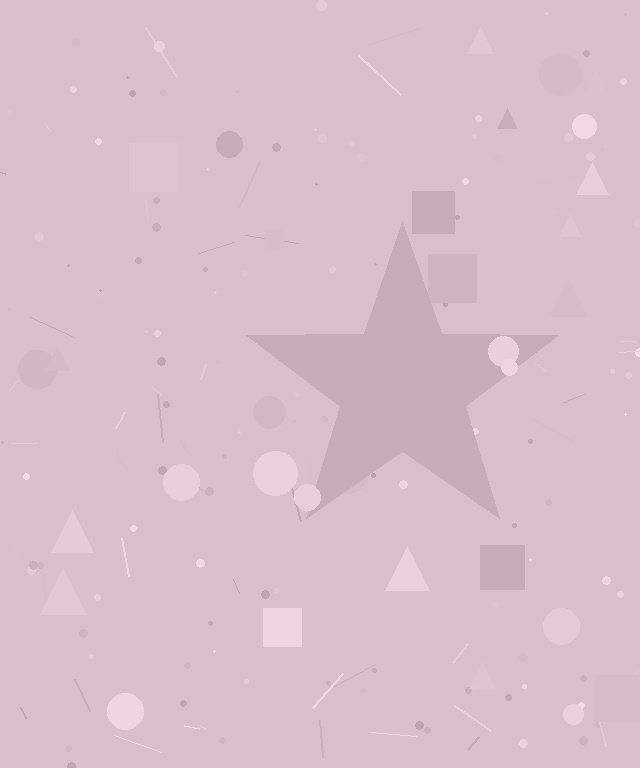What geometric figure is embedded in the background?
A star is embedded in the background.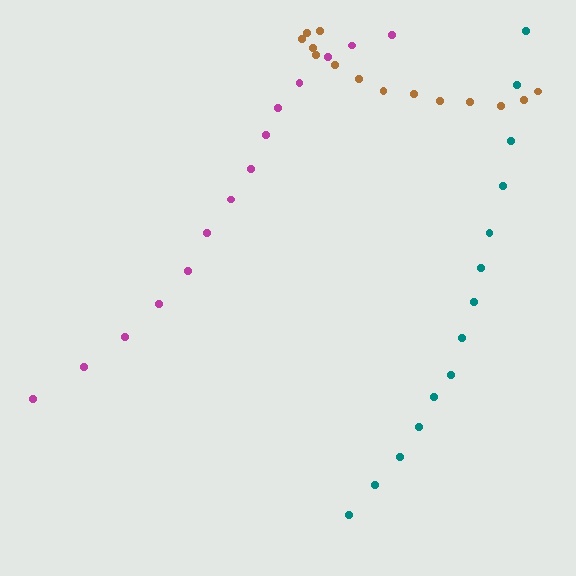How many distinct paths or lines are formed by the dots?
There are 3 distinct paths.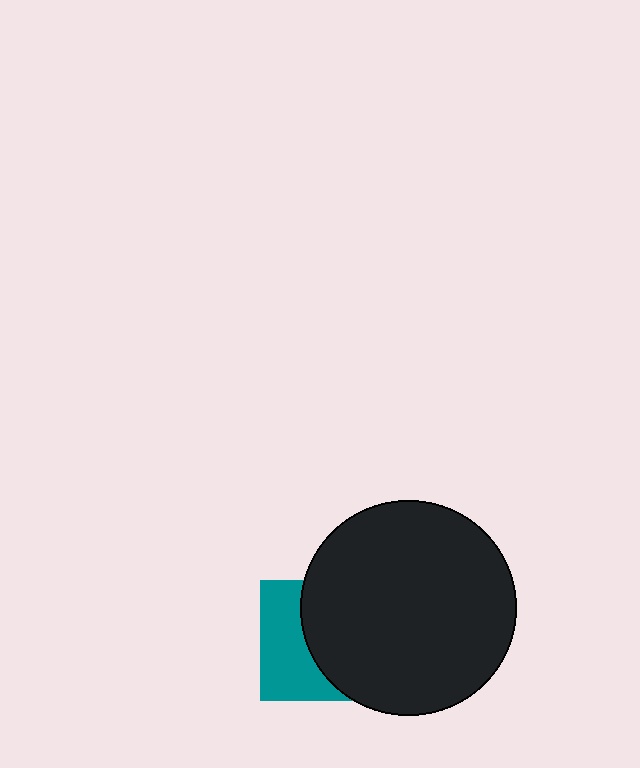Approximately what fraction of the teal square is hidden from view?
Roughly 57% of the teal square is hidden behind the black circle.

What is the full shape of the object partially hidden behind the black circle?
The partially hidden object is a teal square.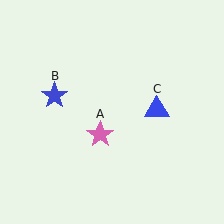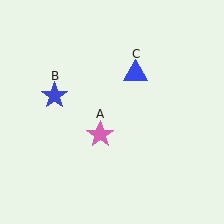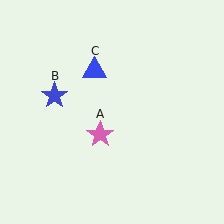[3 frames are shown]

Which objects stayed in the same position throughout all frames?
Pink star (object A) and blue star (object B) remained stationary.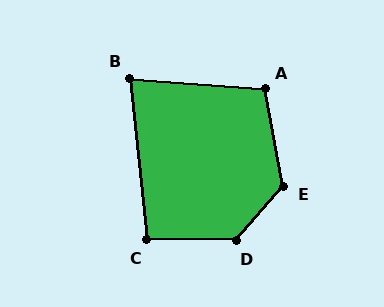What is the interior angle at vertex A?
Approximately 105 degrees (obtuse).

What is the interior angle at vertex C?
Approximately 96 degrees (obtuse).